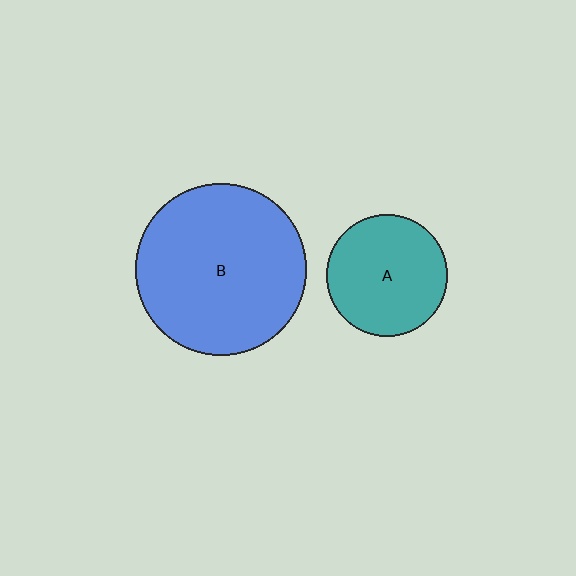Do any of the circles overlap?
No, none of the circles overlap.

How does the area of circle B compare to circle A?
Approximately 2.0 times.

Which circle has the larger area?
Circle B (blue).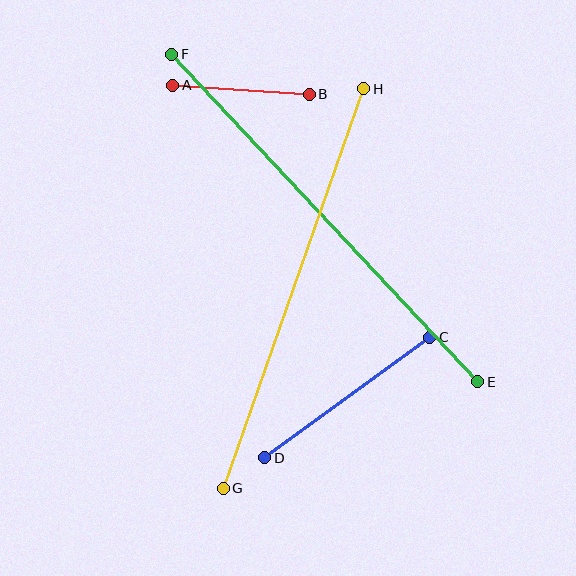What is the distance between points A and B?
The distance is approximately 137 pixels.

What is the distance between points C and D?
The distance is approximately 204 pixels.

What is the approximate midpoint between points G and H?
The midpoint is at approximately (293, 288) pixels.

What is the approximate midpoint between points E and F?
The midpoint is at approximately (325, 218) pixels.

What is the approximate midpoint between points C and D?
The midpoint is at approximately (347, 397) pixels.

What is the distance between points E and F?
The distance is approximately 448 pixels.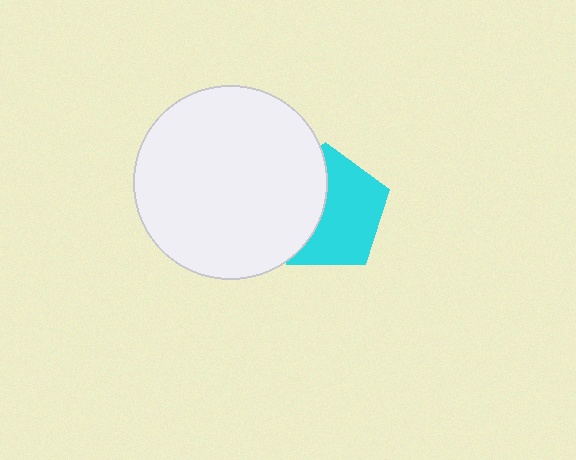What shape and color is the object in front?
The object in front is a white circle.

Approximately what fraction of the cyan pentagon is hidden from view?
Roughly 41% of the cyan pentagon is hidden behind the white circle.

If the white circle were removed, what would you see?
You would see the complete cyan pentagon.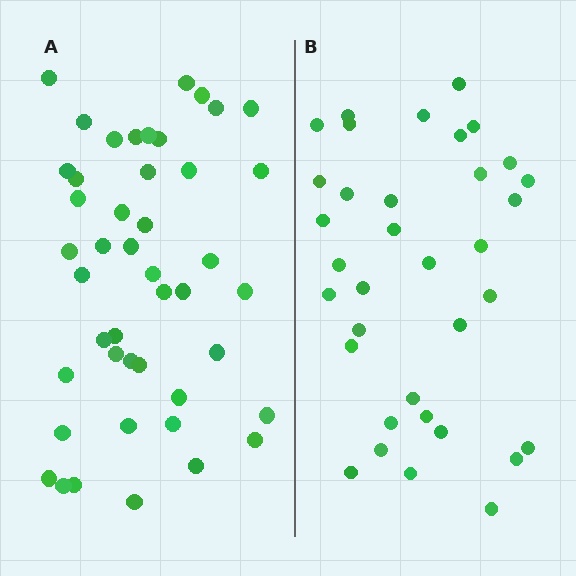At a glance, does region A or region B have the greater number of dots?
Region A (the left region) has more dots.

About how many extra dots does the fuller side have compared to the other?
Region A has roughly 10 or so more dots than region B.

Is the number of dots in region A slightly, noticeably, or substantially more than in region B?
Region A has noticeably more, but not dramatically so. The ratio is roughly 1.3 to 1.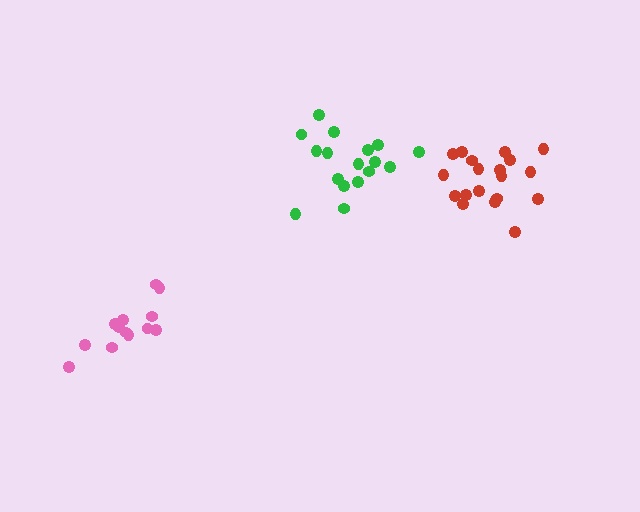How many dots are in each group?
Group 1: 19 dots, Group 2: 17 dots, Group 3: 13 dots (49 total).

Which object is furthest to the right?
The red cluster is rightmost.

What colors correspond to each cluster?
The clusters are colored: red, green, pink.